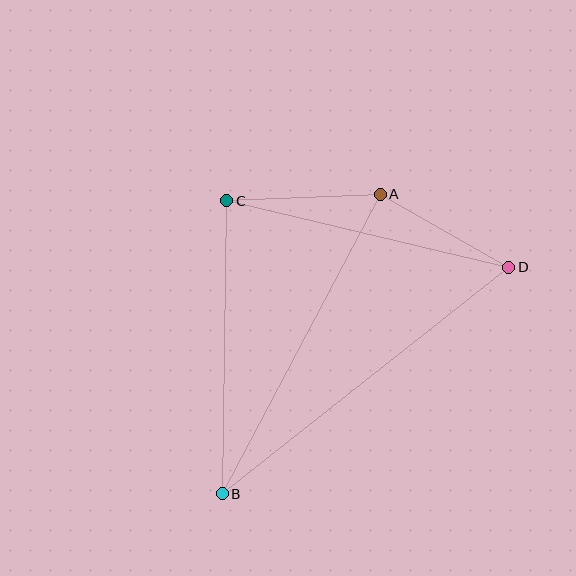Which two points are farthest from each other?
Points B and D are farthest from each other.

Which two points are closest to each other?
Points A and D are closest to each other.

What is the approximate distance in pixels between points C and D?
The distance between C and D is approximately 290 pixels.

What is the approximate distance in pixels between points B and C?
The distance between B and C is approximately 293 pixels.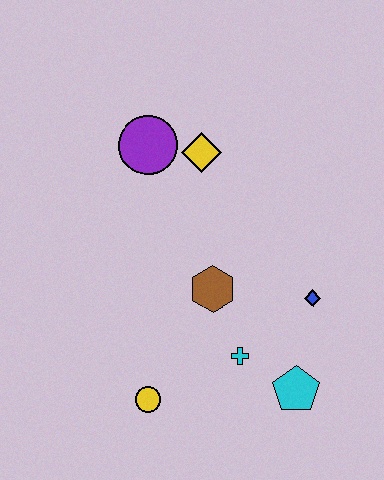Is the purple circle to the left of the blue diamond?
Yes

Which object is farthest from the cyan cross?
The purple circle is farthest from the cyan cross.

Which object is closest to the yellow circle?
The cyan cross is closest to the yellow circle.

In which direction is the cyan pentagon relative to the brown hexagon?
The cyan pentagon is below the brown hexagon.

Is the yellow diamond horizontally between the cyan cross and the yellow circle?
Yes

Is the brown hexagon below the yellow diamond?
Yes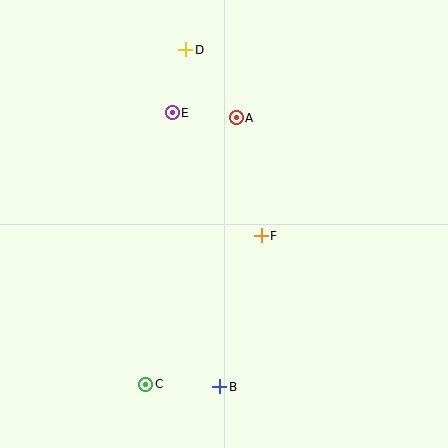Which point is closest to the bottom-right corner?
Point B is closest to the bottom-right corner.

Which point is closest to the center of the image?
Point F at (261, 236) is closest to the center.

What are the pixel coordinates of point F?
Point F is at (261, 236).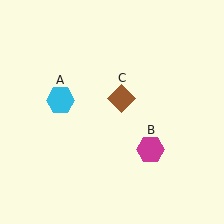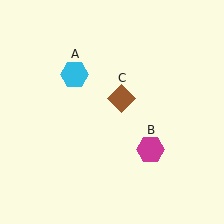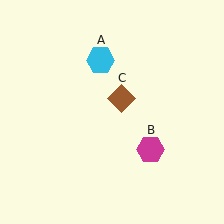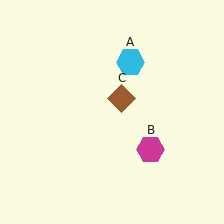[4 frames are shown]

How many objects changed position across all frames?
1 object changed position: cyan hexagon (object A).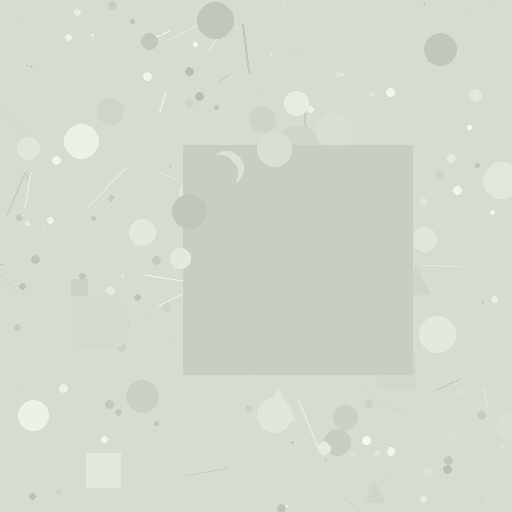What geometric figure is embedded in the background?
A square is embedded in the background.